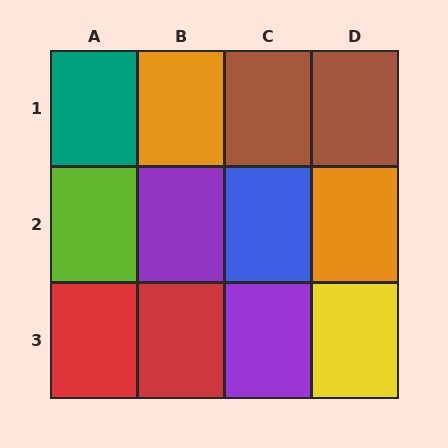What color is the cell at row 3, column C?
Purple.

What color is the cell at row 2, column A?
Lime.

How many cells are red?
2 cells are red.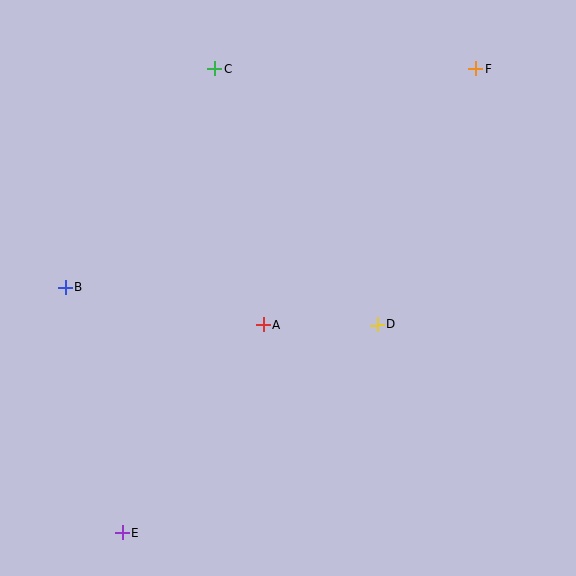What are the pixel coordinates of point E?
Point E is at (123, 532).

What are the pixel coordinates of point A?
Point A is at (263, 325).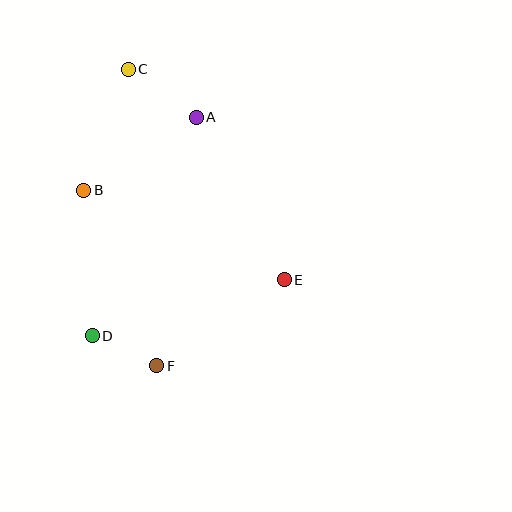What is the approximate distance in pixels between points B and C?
The distance between B and C is approximately 129 pixels.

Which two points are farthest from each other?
Points C and F are farthest from each other.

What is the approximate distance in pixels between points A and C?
The distance between A and C is approximately 83 pixels.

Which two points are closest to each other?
Points D and F are closest to each other.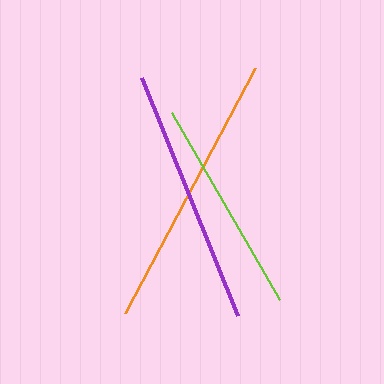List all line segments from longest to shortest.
From longest to shortest: orange, purple, lime.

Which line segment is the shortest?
The lime line is the shortest at approximately 216 pixels.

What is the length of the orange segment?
The orange segment is approximately 278 pixels long.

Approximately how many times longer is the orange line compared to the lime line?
The orange line is approximately 1.3 times the length of the lime line.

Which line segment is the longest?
The orange line is the longest at approximately 278 pixels.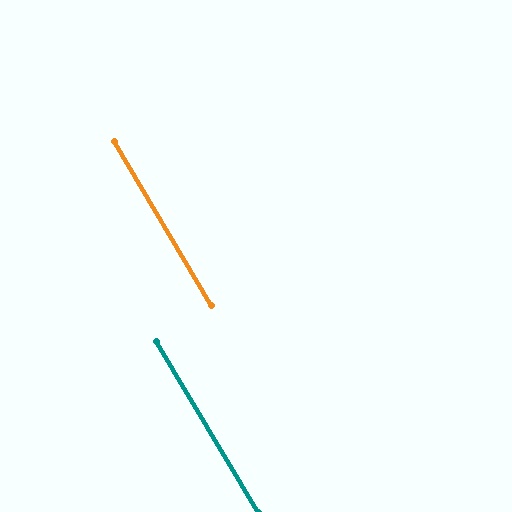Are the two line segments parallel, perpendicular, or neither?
Parallel — their directions differ by only 0.4°.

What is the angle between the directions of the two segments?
Approximately 0 degrees.